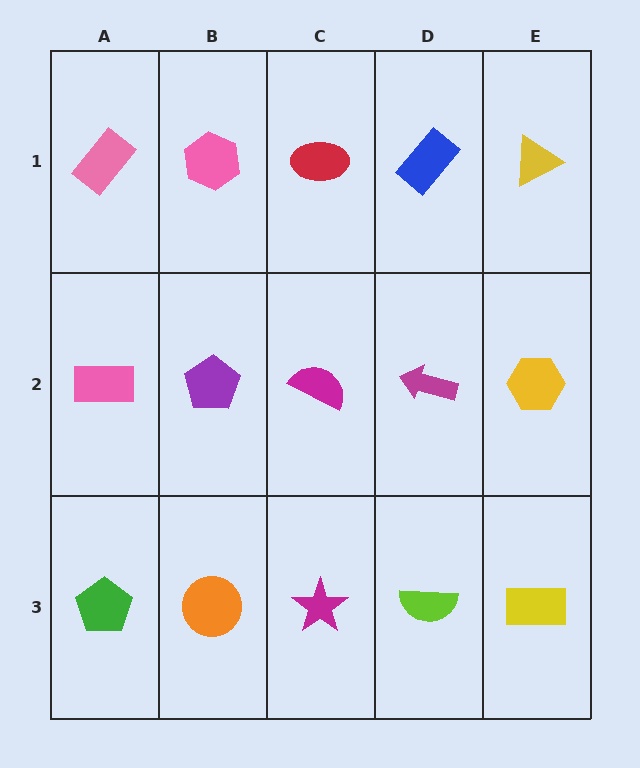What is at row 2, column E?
A yellow hexagon.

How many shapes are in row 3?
5 shapes.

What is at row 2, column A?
A pink rectangle.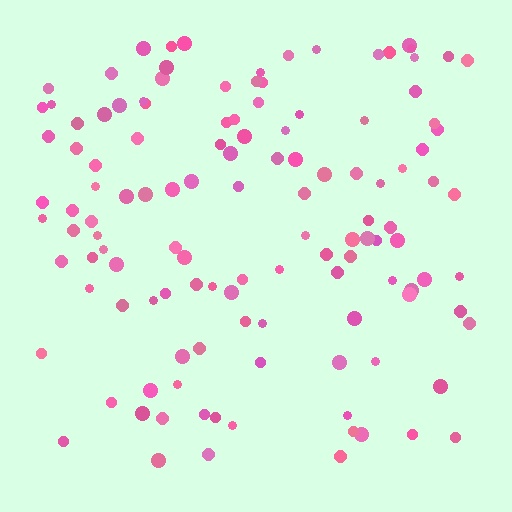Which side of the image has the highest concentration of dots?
The top.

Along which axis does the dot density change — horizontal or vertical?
Vertical.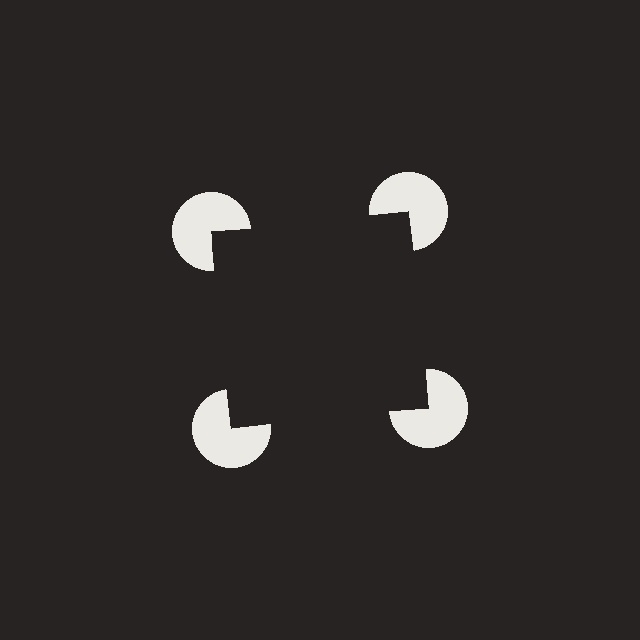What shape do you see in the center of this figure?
An illusory square — its edges are inferred from the aligned wedge cuts in the pac-man discs, not physically drawn.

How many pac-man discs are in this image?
There are 4 — one at each vertex of the illusory square.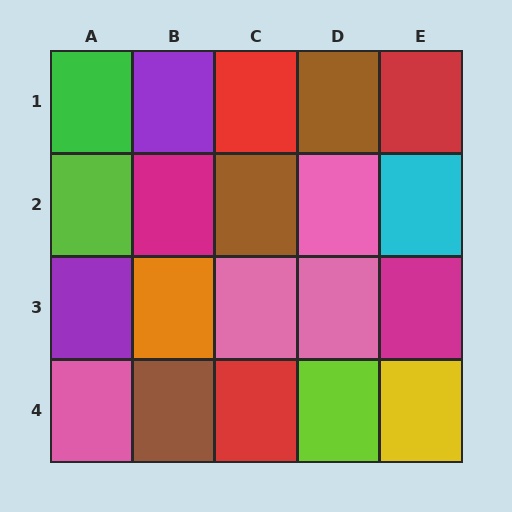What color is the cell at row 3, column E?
Magenta.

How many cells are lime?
2 cells are lime.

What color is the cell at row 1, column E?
Red.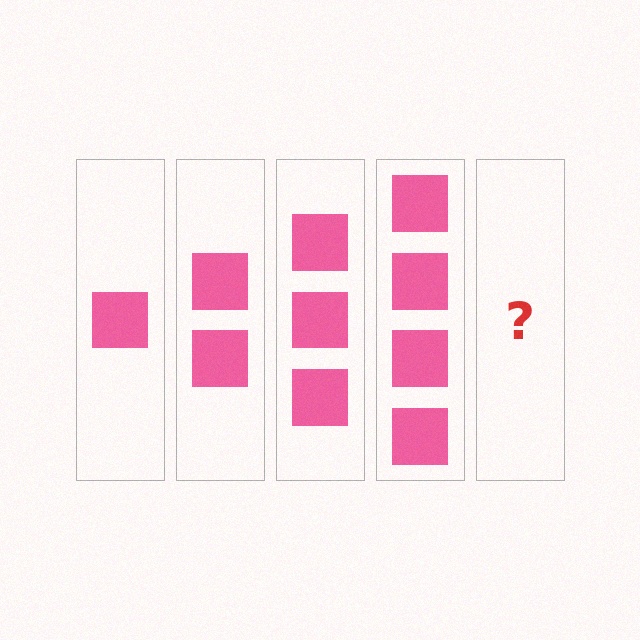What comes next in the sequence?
The next element should be 5 squares.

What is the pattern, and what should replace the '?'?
The pattern is that each step adds one more square. The '?' should be 5 squares.